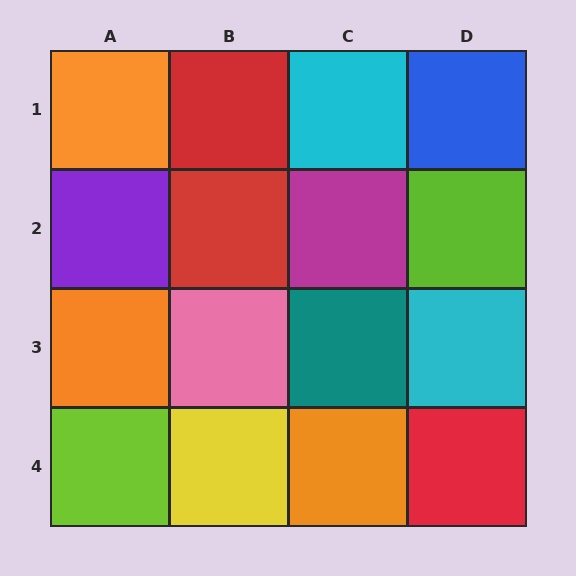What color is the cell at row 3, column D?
Cyan.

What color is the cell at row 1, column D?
Blue.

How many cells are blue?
1 cell is blue.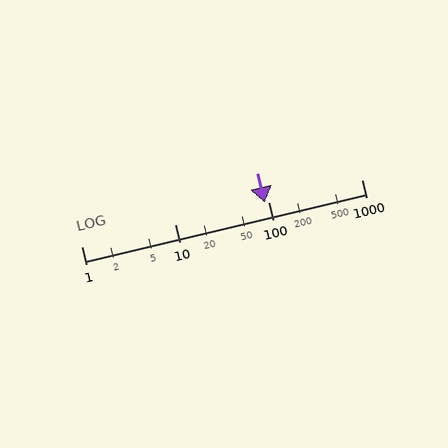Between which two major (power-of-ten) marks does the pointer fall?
The pointer is between 10 and 100.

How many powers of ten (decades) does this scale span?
The scale spans 3 decades, from 1 to 1000.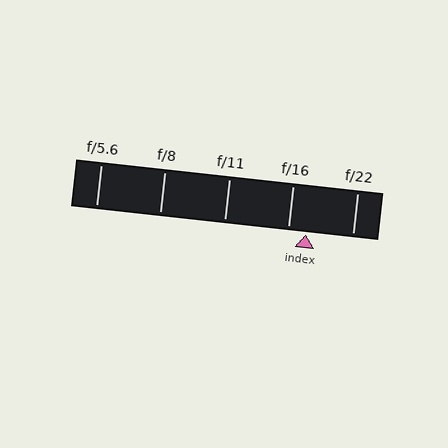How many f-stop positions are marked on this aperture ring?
There are 5 f-stop positions marked.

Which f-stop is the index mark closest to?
The index mark is closest to f/16.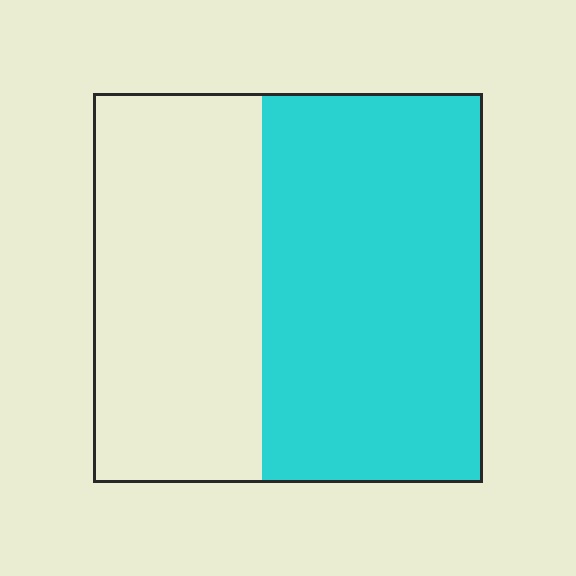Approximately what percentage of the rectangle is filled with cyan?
Approximately 55%.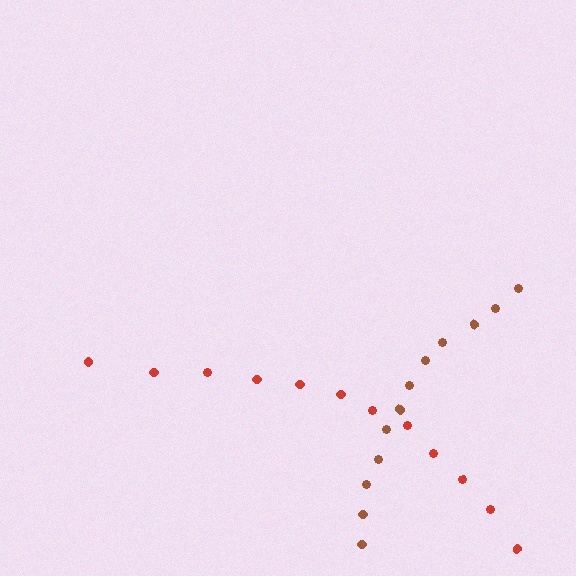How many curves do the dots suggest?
There are 2 distinct paths.